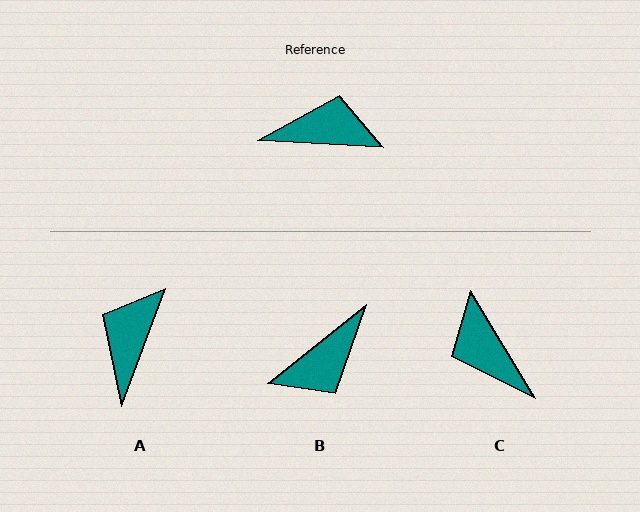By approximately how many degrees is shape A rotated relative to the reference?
Approximately 73 degrees counter-clockwise.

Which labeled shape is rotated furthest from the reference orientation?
B, about 138 degrees away.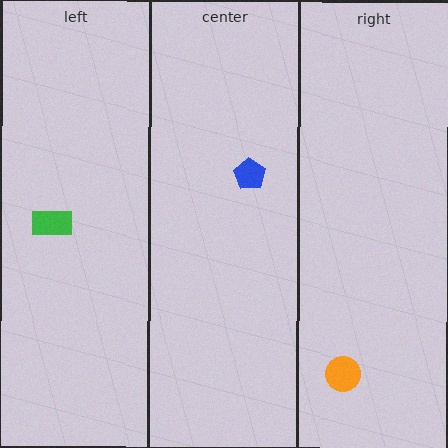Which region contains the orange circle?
The right region.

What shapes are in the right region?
The orange circle.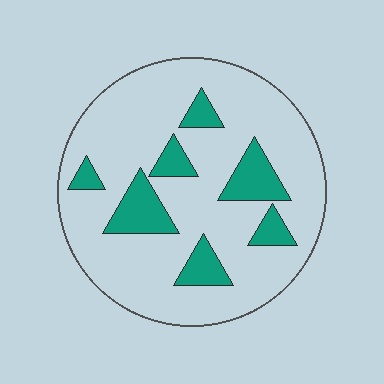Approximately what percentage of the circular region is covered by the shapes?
Approximately 20%.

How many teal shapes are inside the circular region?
7.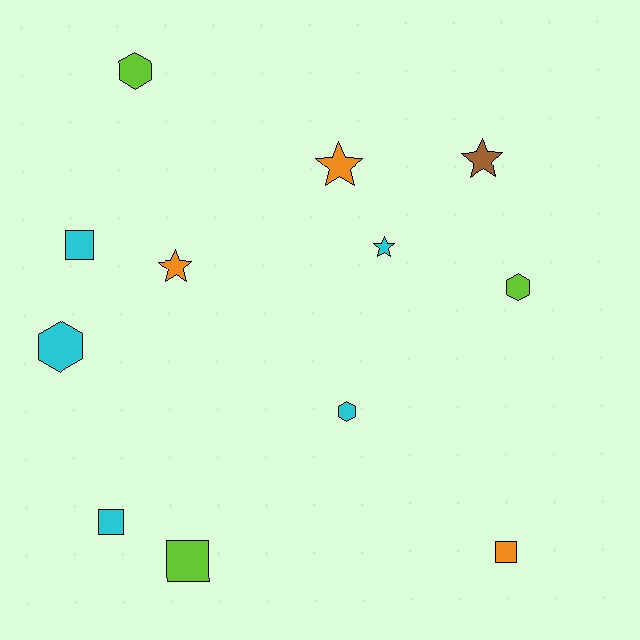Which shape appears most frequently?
Star, with 4 objects.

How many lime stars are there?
There are no lime stars.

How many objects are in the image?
There are 12 objects.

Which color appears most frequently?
Cyan, with 5 objects.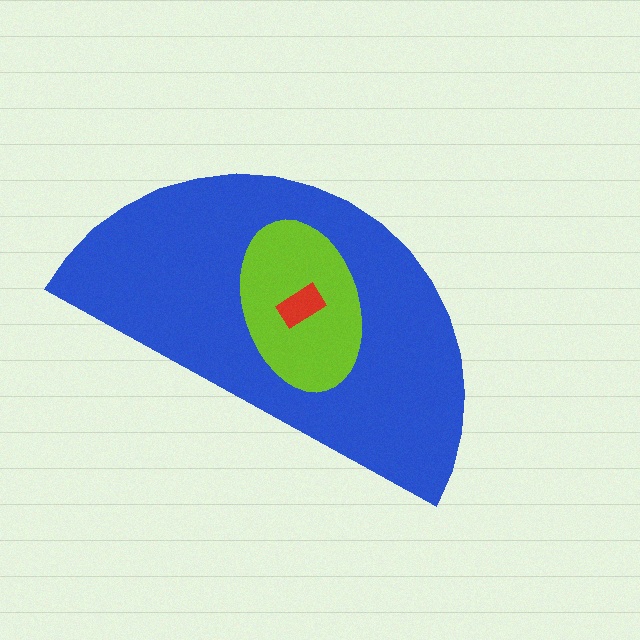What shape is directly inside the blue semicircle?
The lime ellipse.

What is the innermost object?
The red rectangle.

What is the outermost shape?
The blue semicircle.